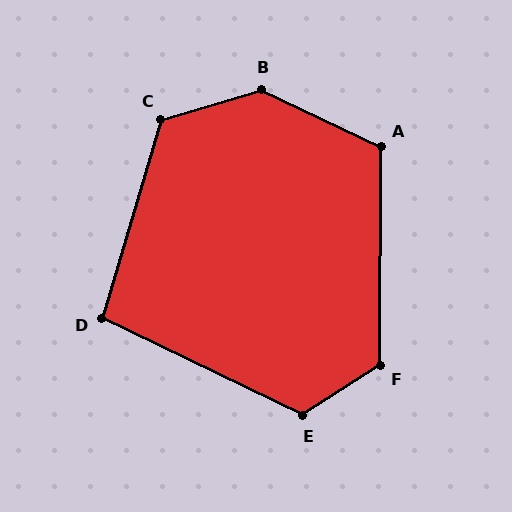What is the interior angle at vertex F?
Approximately 123 degrees (obtuse).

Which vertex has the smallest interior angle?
D, at approximately 99 degrees.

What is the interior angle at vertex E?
Approximately 122 degrees (obtuse).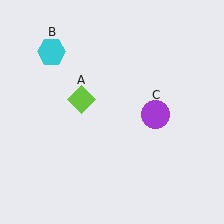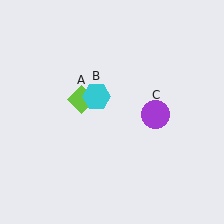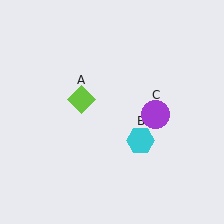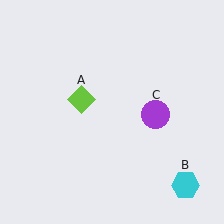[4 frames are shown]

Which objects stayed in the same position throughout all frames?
Lime diamond (object A) and purple circle (object C) remained stationary.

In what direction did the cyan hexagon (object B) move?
The cyan hexagon (object B) moved down and to the right.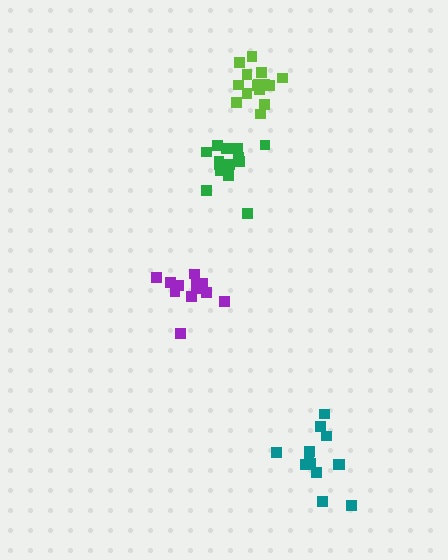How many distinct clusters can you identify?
There are 4 distinct clusters.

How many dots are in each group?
Group 1: 13 dots, Group 2: 13 dots, Group 3: 15 dots, Group 4: 15 dots (56 total).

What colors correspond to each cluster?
The clusters are colored: purple, teal, green, lime.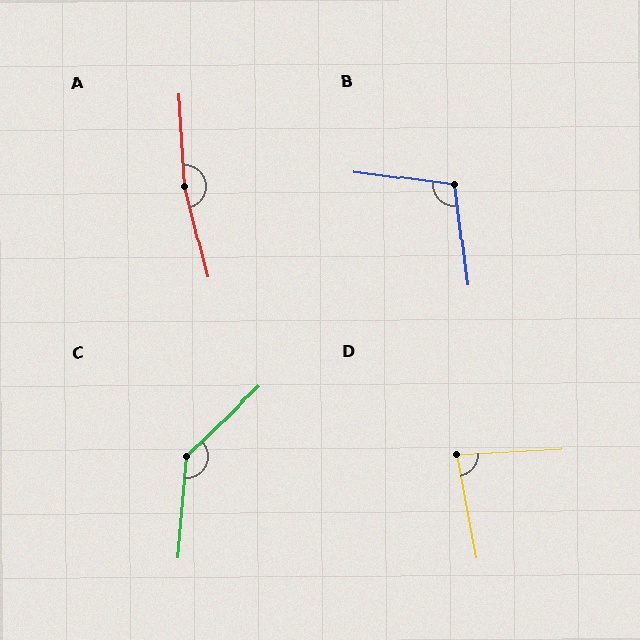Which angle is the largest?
A, at approximately 170 degrees.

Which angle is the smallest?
D, at approximately 83 degrees.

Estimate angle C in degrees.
Approximately 138 degrees.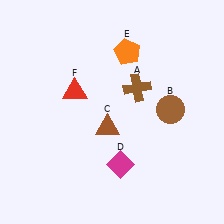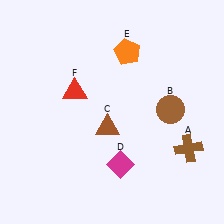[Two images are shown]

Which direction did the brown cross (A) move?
The brown cross (A) moved down.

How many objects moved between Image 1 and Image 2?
1 object moved between the two images.